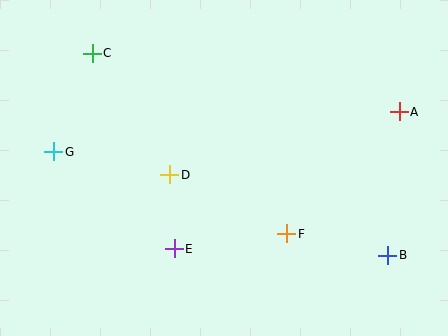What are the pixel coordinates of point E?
Point E is at (174, 249).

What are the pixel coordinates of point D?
Point D is at (170, 175).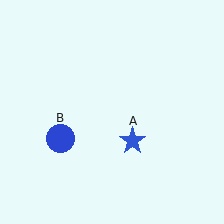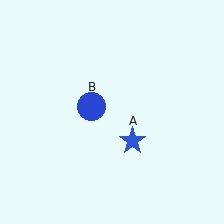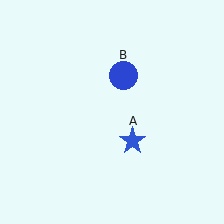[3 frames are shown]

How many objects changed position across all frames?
1 object changed position: blue circle (object B).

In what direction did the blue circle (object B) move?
The blue circle (object B) moved up and to the right.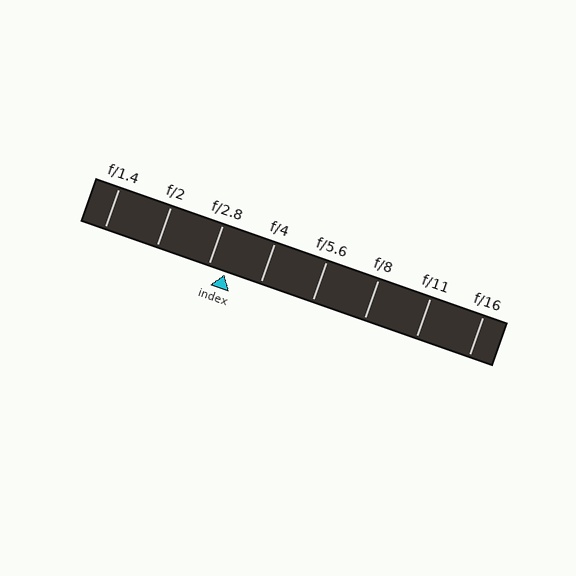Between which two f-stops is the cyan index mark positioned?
The index mark is between f/2.8 and f/4.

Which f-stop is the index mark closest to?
The index mark is closest to f/2.8.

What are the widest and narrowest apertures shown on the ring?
The widest aperture shown is f/1.4 and the narrowest is f/16.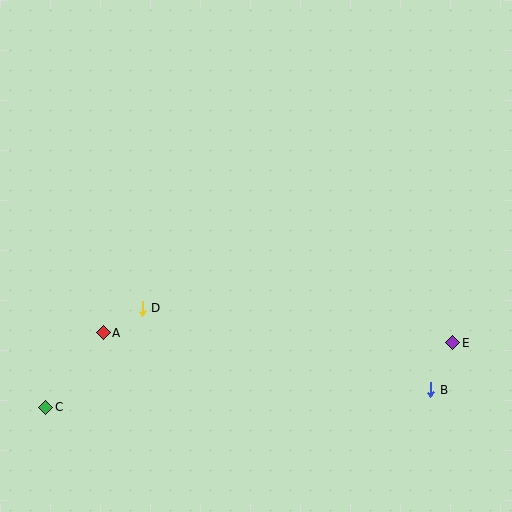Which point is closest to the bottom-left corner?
Point C is closest to the bottom-left corner.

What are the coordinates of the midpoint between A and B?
The midpoint between A and B is at (267, 361).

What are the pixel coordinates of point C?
Point C is at (46, 407).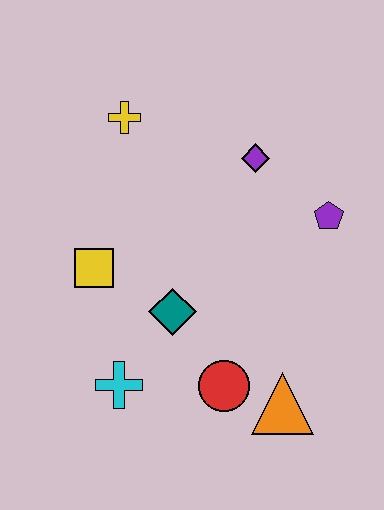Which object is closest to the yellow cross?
The purple diamond is closest to the yellow cross.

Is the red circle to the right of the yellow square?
Yes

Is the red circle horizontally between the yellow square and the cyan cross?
No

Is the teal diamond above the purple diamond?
No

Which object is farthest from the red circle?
The yellow cross is farthest from the red circle.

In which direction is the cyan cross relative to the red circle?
The cyan cross is to the left of the red circle.